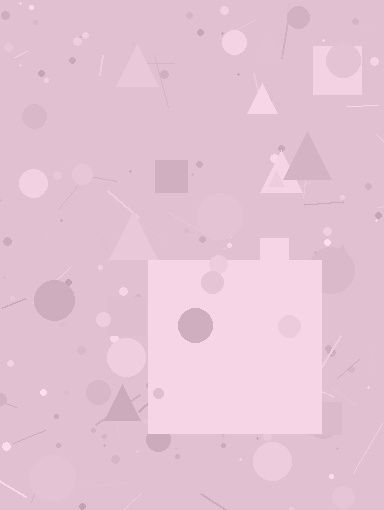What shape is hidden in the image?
A square is hidden in the image.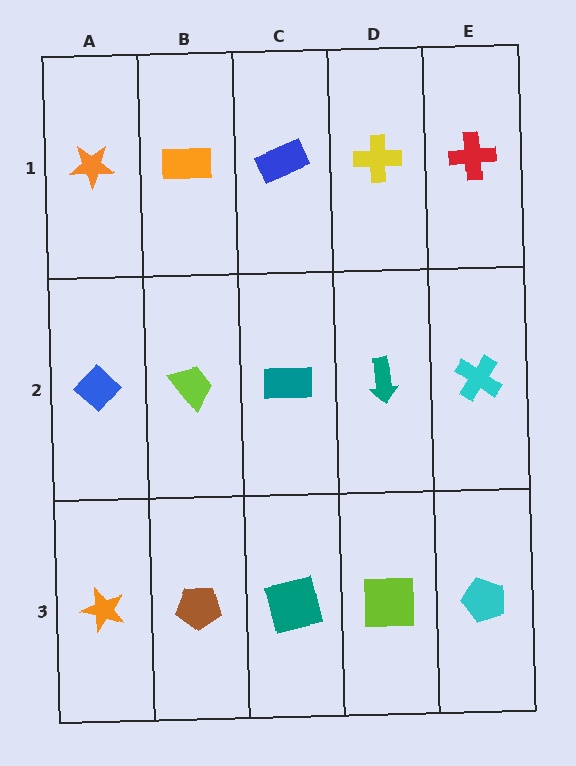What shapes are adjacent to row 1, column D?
A teal arrow (row 2, column D), a blue rectangle (row 1, column C), a red cross (row 1, column E).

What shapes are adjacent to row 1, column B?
A lime trapezoid (row 2, column B), an orange star (row 1, column A), a blue rectangle (row 1, column C).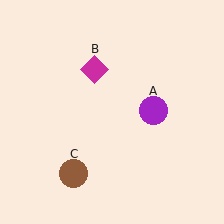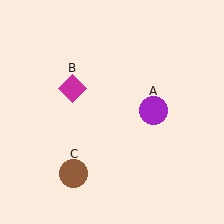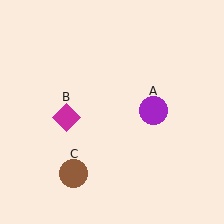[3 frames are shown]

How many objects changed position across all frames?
1 object changed position: magenta diamond (object B).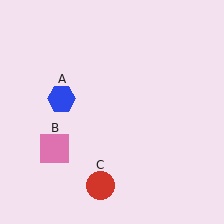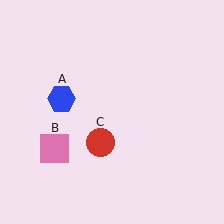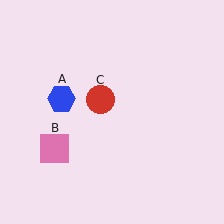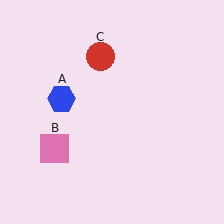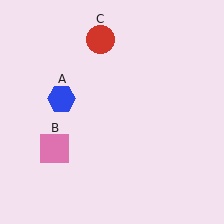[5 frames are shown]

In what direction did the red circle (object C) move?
The red circle (object C) moved up.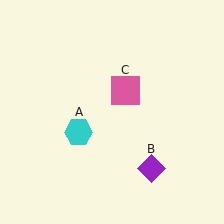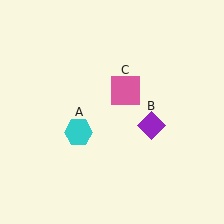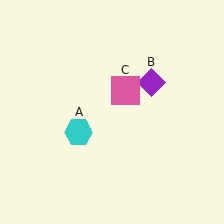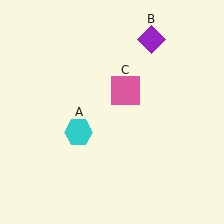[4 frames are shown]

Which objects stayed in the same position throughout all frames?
Cyan hexagon (object A) and pink square (object C) remained stationary.